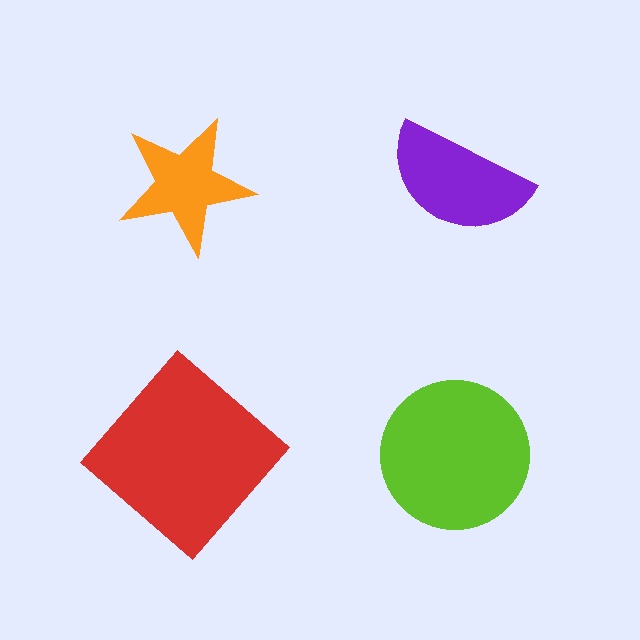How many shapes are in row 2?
2 shapes.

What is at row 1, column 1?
An orange star.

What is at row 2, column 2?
A lime circle.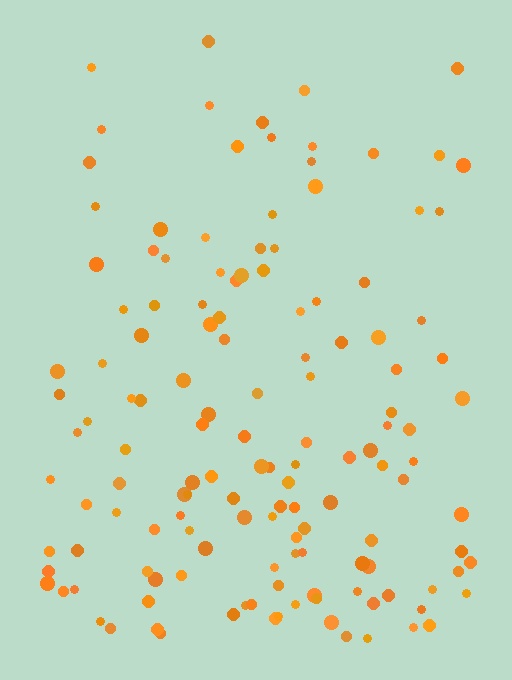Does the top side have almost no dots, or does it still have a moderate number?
Still a moderate number, just noticeably fewer than the bottom.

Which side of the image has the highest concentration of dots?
The bottom.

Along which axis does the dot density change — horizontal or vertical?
Vertical.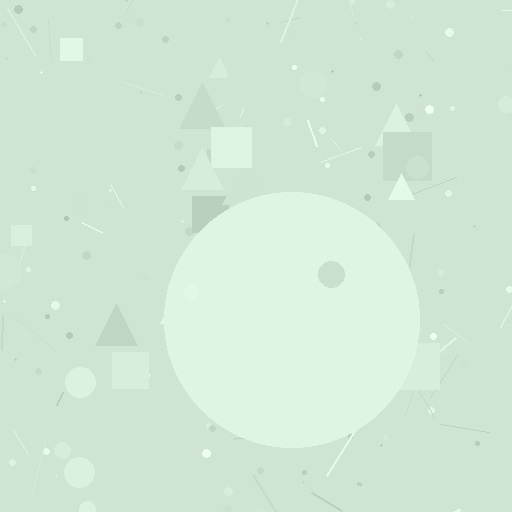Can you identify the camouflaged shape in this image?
The camouflaged shape is a circle.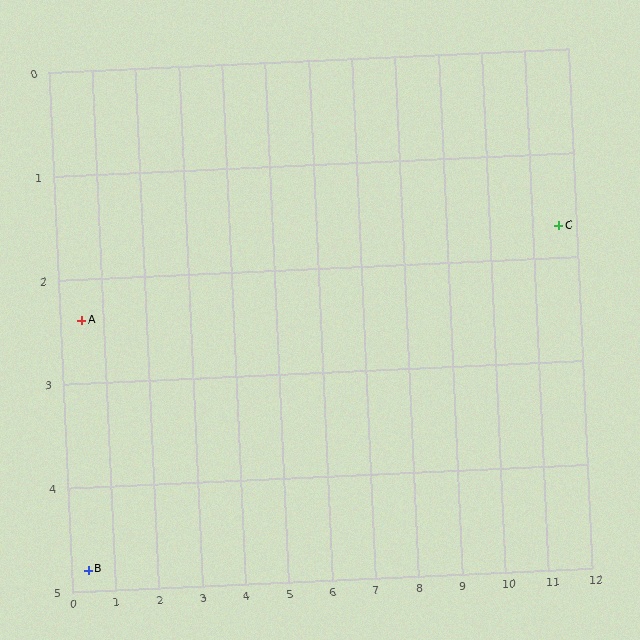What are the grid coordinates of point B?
Point B is at approximately (0.4, 4.8).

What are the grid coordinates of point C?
Point C is at approximately (11.6, 1.7).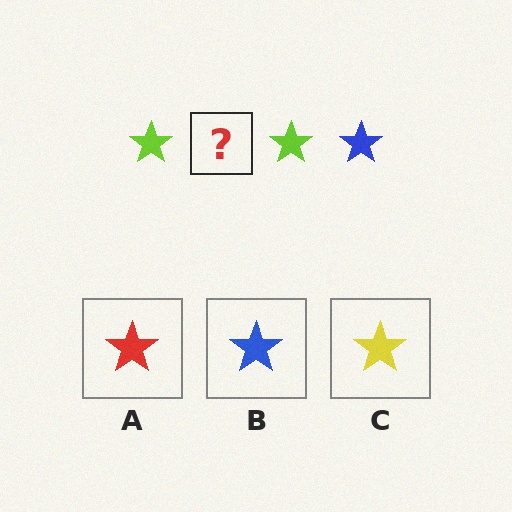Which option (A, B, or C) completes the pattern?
B.